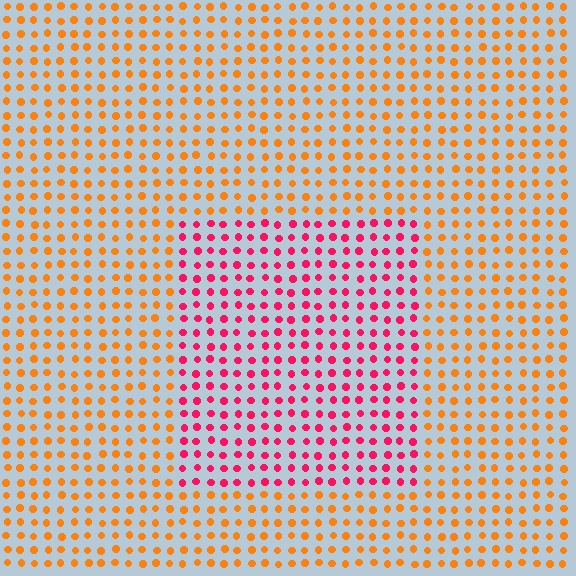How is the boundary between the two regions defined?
The boundary is defined purely by a slight shift in hue (about 49 degrees). Spacing, size, and orientation are identical on both sides.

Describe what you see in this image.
The image is filled with small orange elements in a uniform arrangement. A rectangle-shaped region is visible where the elements are tinted to a slightly different hue, forming a subtle color boundary.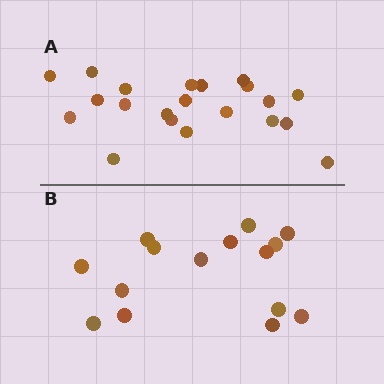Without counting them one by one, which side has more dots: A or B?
Region A (the top region) has more dots.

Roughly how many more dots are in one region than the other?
Region A has about 6 more dots than region B.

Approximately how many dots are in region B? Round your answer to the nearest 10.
About 20 dots. (The exact count is 15, which rounds to 20.)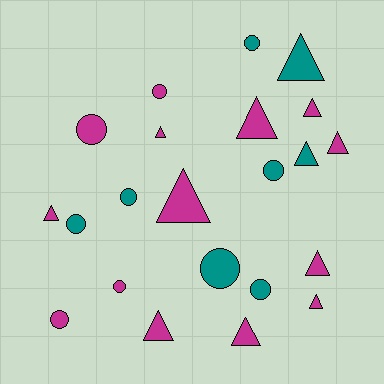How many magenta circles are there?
There are 4 magenta circles.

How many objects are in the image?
There are 22 objects.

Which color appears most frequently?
Magenta, with 14 objects.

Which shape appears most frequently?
Triangle, with 12 objects.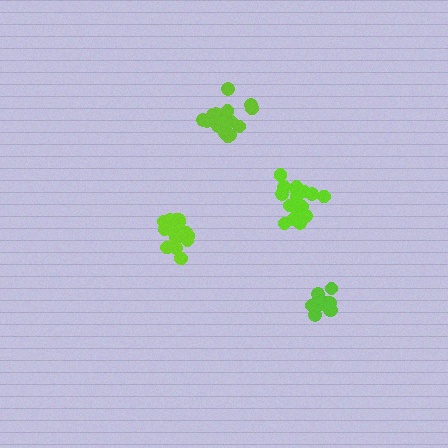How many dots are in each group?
Group 1: 11 dots, Group 2: 16 dots, Group 3: 17 dots, Group 4: 16 dots (60 total).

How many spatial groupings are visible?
There are 4 spatial groupings.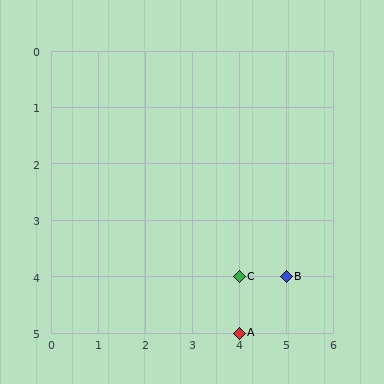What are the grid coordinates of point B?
Point B is at grid coordinates (5, 4).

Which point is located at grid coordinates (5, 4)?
Point B is at (5, 4).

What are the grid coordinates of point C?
Point C is at grid coordinates (4, 4).